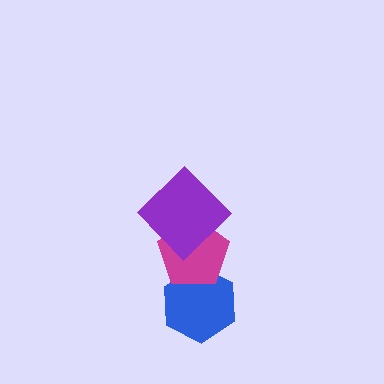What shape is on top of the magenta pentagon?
The purple diamond is on top of the magenta pentagon.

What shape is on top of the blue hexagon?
The magenta pentagon is on top of the blue hexagon.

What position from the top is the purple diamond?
The purple diamond is 1st from the top.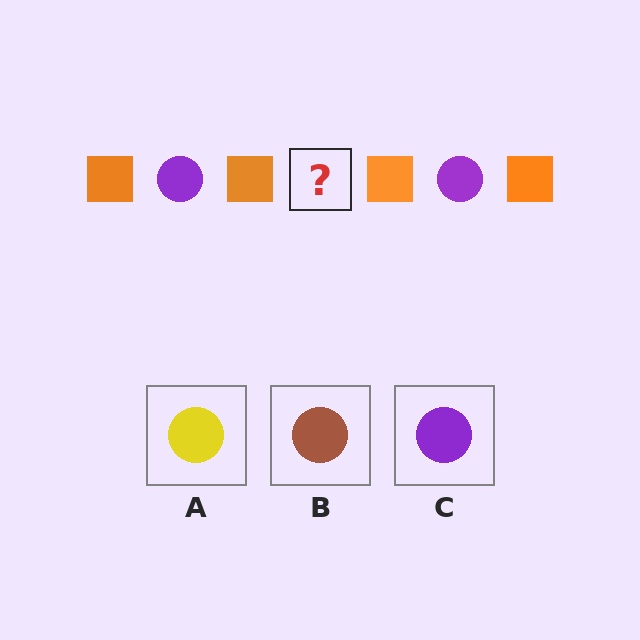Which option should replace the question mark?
Option C.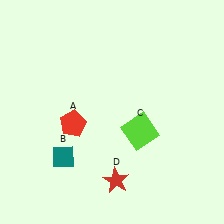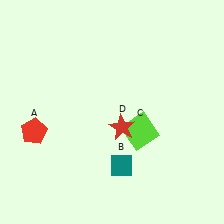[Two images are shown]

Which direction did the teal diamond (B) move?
The teal diamond (B) moved right.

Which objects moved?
The objects that moved are: the red pentagon (A), the teal diamond (B), the red star (D).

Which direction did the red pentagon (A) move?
The red pentagon (A) moved left.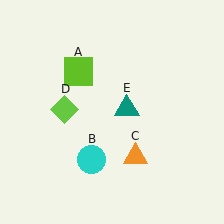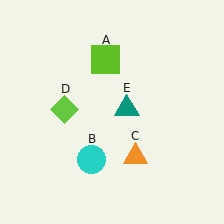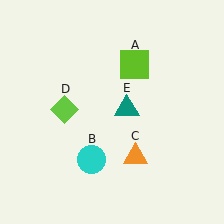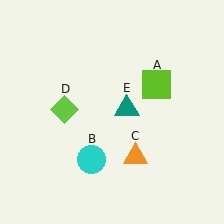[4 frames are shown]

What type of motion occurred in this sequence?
The lime square (object A) rotated clockwise around the center of the scene.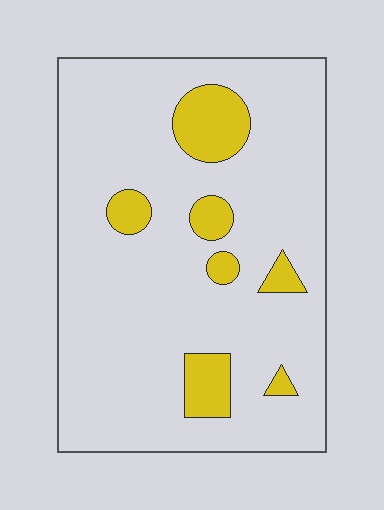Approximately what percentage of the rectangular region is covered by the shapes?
Approximately 15%.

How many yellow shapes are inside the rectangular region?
7.